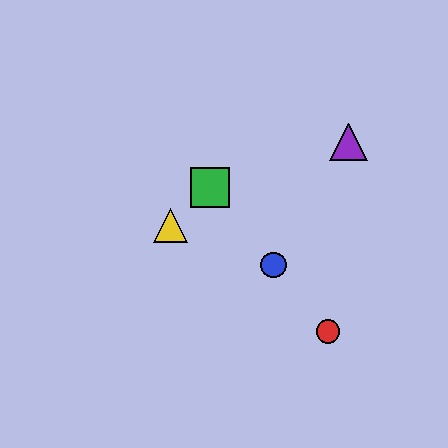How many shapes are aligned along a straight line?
3 shapes (the red circle, the blue circle, the green square) are aligned along a straight line.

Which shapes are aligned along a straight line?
The red circle, the blue circle, the green square are aligned along a straight line.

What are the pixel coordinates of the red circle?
The red circle is at (328, 332).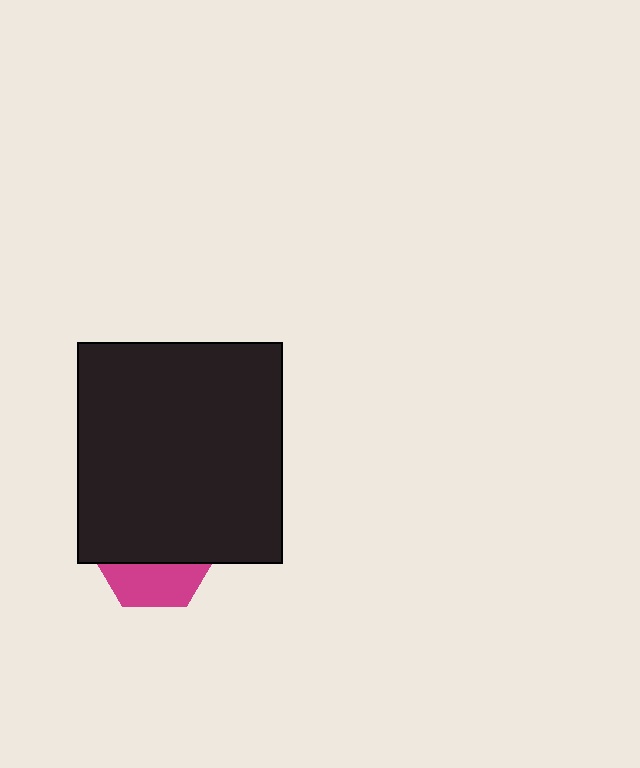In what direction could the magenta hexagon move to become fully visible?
The magenta hexagon could move down. That would shift it out from behind the black rectangle entirely.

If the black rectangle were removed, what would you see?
You would see the complete magenta hexagon.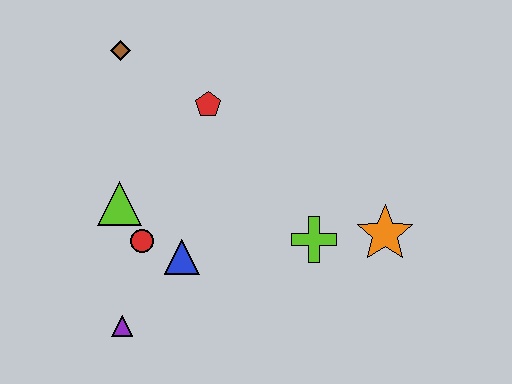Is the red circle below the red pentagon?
Yes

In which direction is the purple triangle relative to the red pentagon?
The purple triangle is below the red pentagon.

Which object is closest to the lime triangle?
The red circle is closest to the lime triangle.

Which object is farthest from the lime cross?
The brown diamond is farthest from the lime cross.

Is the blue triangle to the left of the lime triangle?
No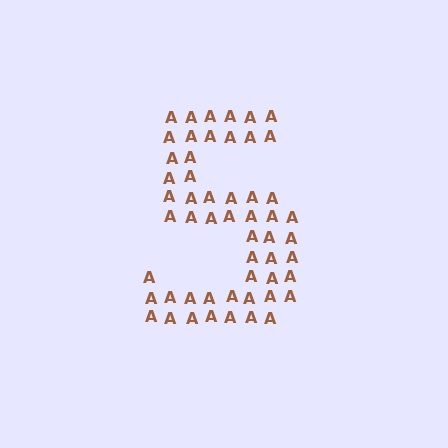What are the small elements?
The small elements are letter A's.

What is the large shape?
The large shape is the digit 5.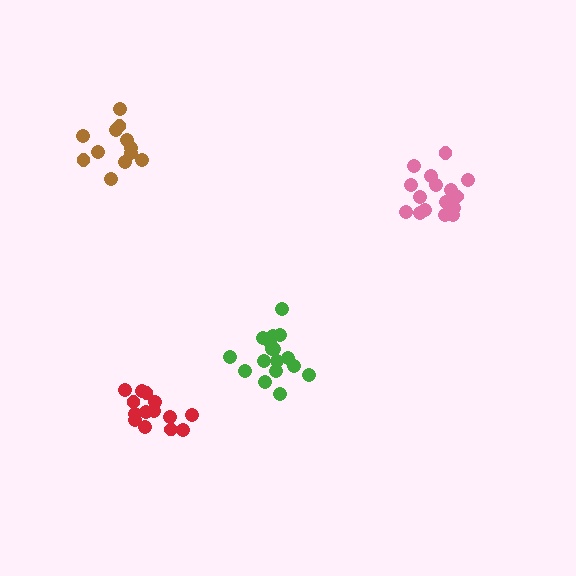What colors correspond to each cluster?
The clusters are colored: red, brown, green, pink.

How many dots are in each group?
Group 1: 15 dots, Group 2: 12 dots, Group 3: 17 dots, Group 4: 16 dots (60 total).